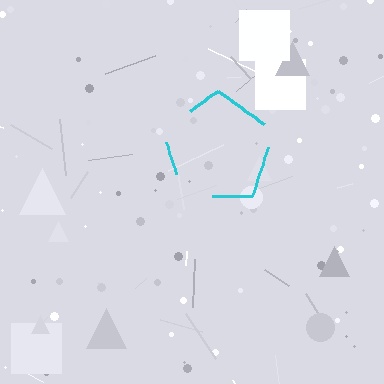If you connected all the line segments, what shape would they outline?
They would outline a pentagon.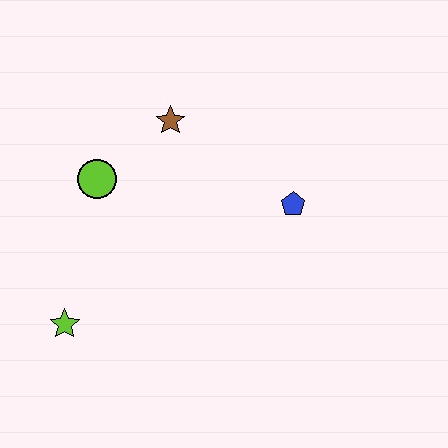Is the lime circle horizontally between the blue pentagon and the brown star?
No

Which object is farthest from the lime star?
The blue pentagon is farthest from the lime star.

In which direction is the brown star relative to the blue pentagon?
The brown star is to the left of the blue pentagon.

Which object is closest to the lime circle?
The brown star is closest to the lime circle.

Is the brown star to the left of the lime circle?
No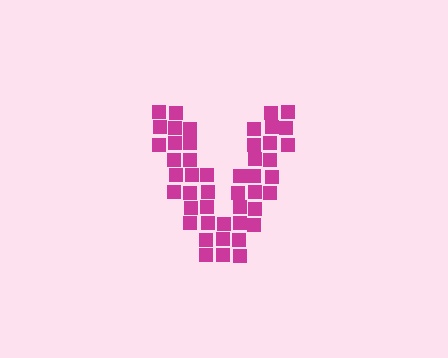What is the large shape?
The large shape is the letter V.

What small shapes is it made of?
It is made of small squares.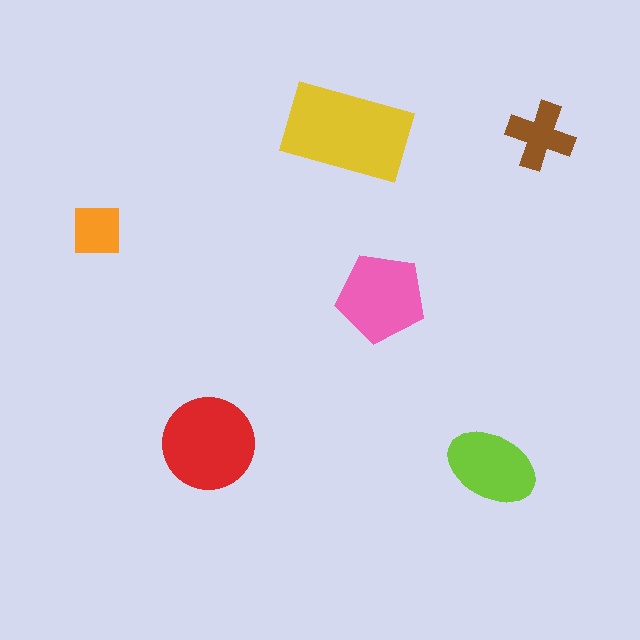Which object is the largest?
The yellow rectangle.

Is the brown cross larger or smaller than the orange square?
Larger.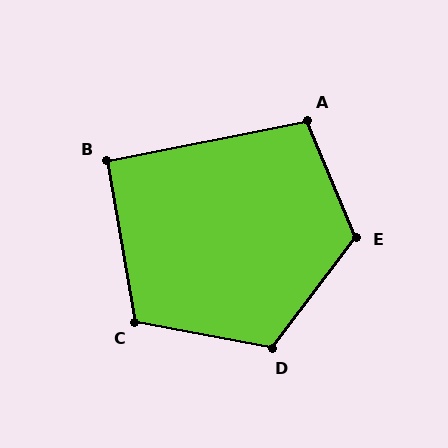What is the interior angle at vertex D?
Approximately 117 degrees (obtuse).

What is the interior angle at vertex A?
Approximately 101 degrees (obtuse).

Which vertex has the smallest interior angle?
B, at approximately 92 degrees.